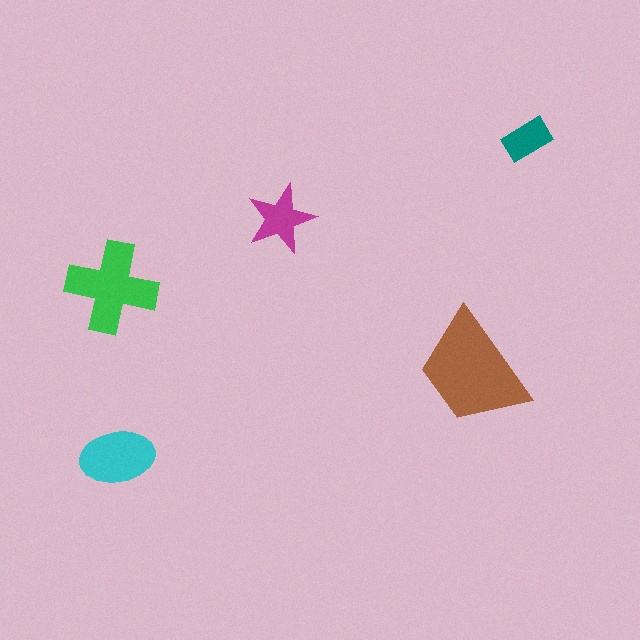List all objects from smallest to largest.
The teal rectangle, the magenta star, the cyan ellipse, the green cross, the brown trapezoid.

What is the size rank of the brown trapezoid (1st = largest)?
1st.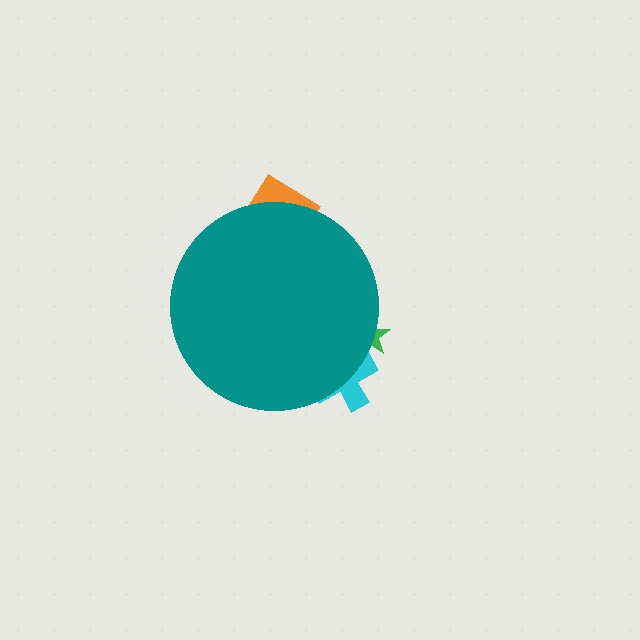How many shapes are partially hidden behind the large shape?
3 shapes are partially hidden.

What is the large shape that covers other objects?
A teal circle.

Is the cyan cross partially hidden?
Yes, the cyan cross is partially hidden behind the teal circle.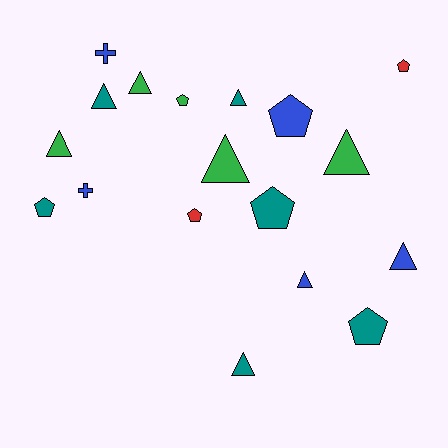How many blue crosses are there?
There are 2 blue crosses.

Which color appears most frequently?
Teal, with 6 objects.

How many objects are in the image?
There are 18 objects.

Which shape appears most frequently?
Triangle, with 9 objects.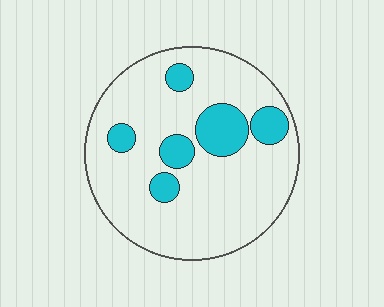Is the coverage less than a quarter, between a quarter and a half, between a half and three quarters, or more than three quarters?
Less than a quarter.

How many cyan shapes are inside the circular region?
6.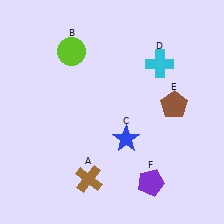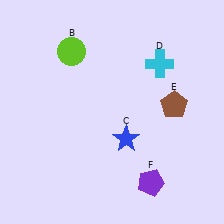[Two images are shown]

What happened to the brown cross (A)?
The brown cross (A) was removed in Image 2. It was in the bottom-left area of Image 1.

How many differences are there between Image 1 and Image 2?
There is 1 difference between the two images.